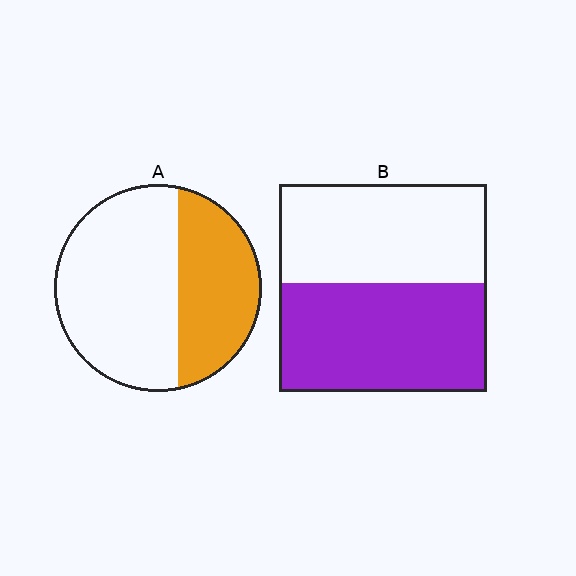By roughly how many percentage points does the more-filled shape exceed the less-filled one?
By roughly 15 percentage points (B over A).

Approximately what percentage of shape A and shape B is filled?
A is approximately 40% and B is approximately 50%.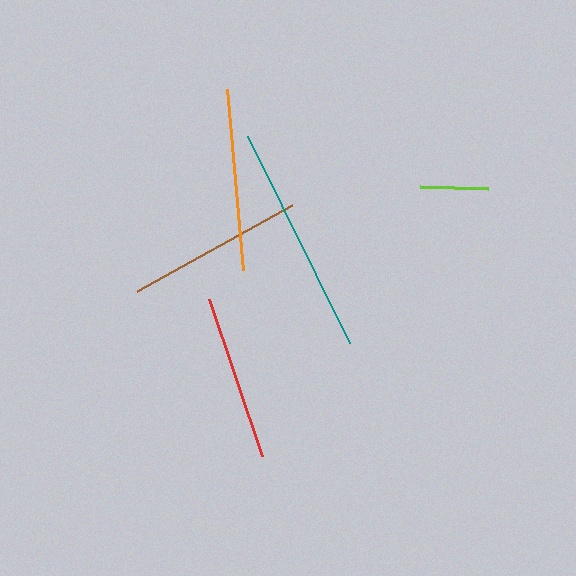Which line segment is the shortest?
The lime line is the shortest at approximately 69 pixels.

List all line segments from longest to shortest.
From longest to shortest: teal, orange, brown, red, lime.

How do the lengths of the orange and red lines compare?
The orange and red lines are approximately the same length.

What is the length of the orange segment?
The orange segment is approximately 182 pixels long.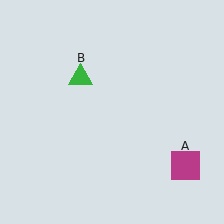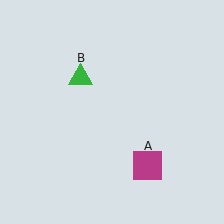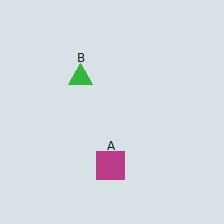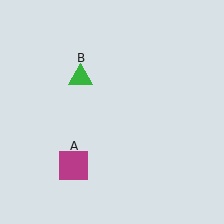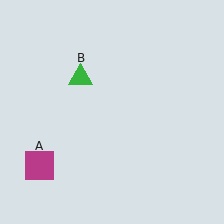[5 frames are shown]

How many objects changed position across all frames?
1 object changed position: magenta square (object A).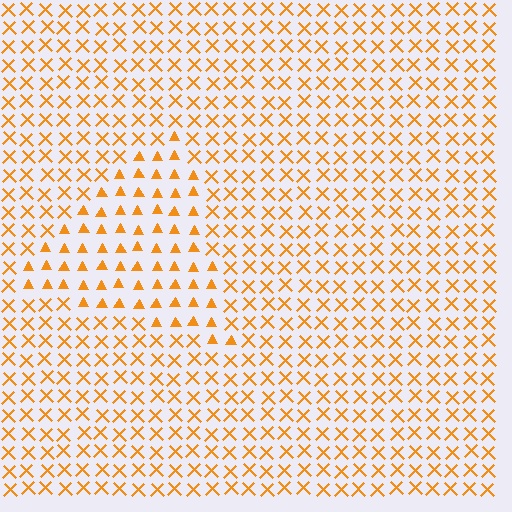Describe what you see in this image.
The image is filled with small orange elements arranged in a uniform grid. A triangle-shaped region contains triangles, while the surrounding area contains X marks. The boundary is defined purely by the change in element shape.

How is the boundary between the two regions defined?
The boundary is defined by a change in element shape: triangles inside vs. X marks outside. All elements share the same color and spacing.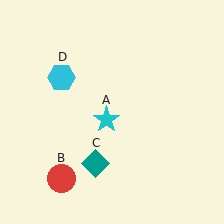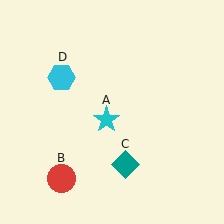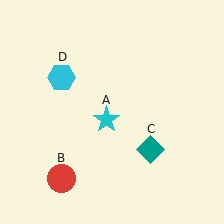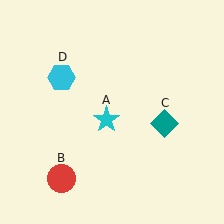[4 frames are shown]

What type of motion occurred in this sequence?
The teal diamond (object C) rotated counterclockwise around the center of the scene.